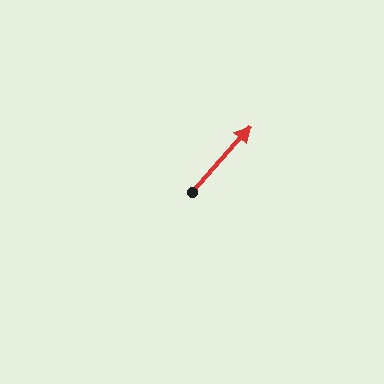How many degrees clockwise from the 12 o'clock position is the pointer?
Approximately 41 degrees.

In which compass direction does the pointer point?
Northeast.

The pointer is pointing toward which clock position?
Roughly 1 o'clock.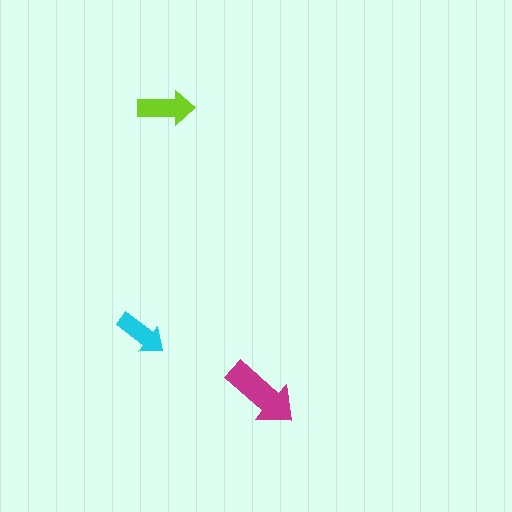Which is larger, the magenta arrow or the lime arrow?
The magenta one.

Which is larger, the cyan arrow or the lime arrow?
The lime one.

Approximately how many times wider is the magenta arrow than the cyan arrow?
About 1.5 times wider.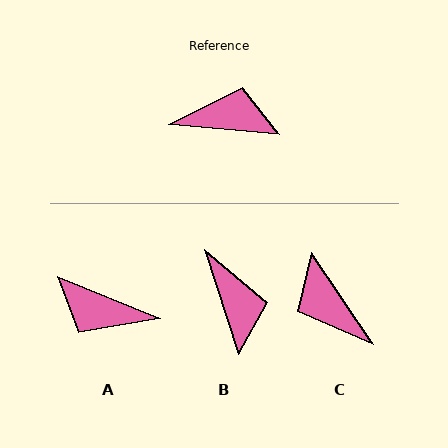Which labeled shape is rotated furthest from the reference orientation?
A, about 163 degrees away.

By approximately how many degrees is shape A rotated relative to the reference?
Approximately 163 degrees counter-clockwise.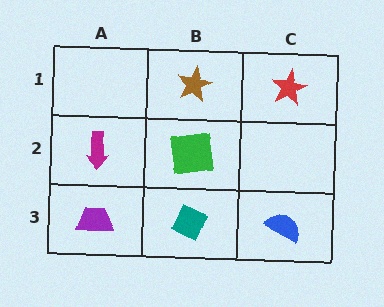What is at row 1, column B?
A brown star.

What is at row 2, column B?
A green square.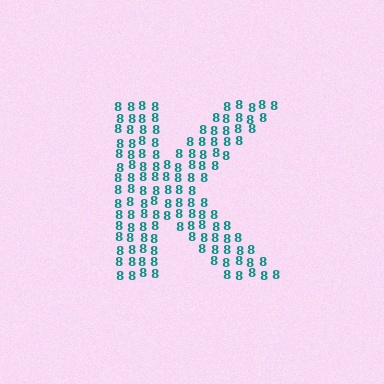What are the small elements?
The small elements are digit 8's.